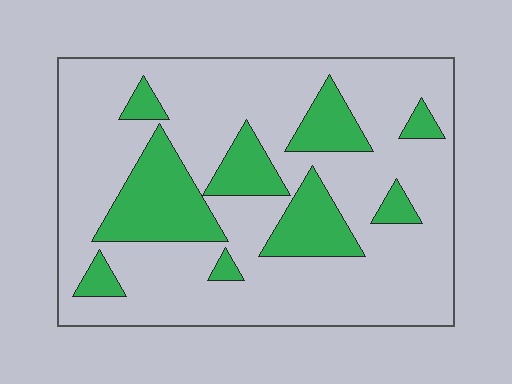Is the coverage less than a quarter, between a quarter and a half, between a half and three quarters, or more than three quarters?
Less than a quarter.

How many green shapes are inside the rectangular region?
9.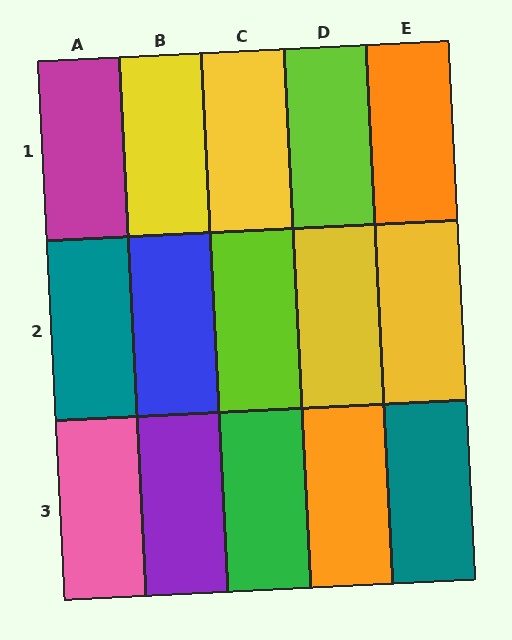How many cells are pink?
1 cell is pink.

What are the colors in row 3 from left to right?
Pink, purple, green, orange, teal.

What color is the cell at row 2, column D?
Yellow.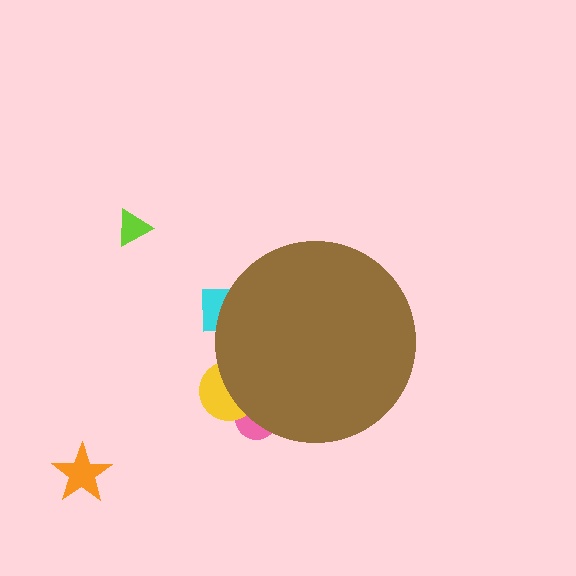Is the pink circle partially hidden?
Yes, the pink circle is partially hidden behind the brown circle.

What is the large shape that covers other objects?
A brown circle.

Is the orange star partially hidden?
No, the orange star is fully visible.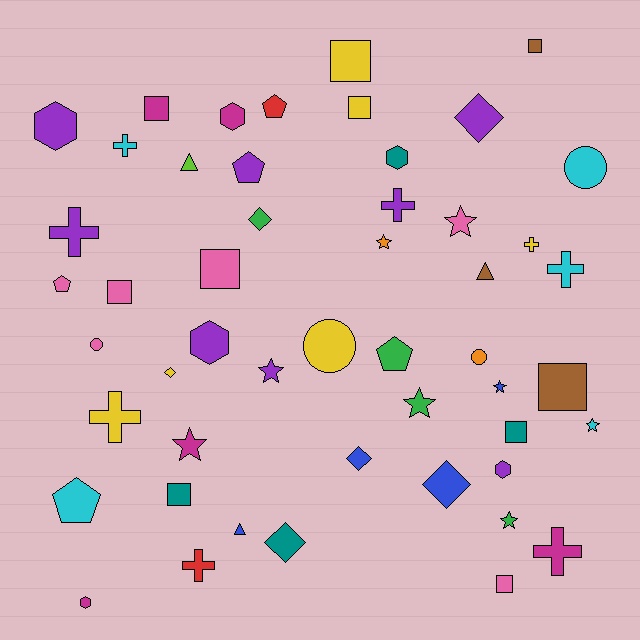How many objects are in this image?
There are 50 objects.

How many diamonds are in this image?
There are 6 diamonds.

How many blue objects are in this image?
There are 4 blue objects.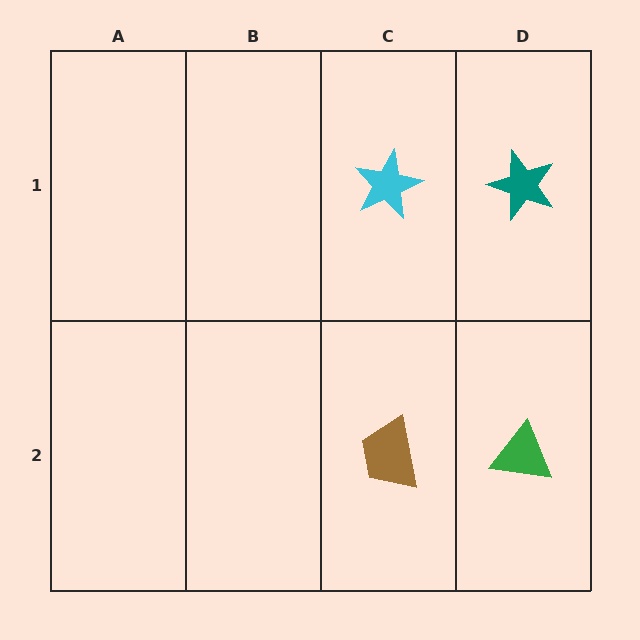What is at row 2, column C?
A brown trapezoid.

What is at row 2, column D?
A green triangle.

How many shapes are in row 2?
2 shapes.